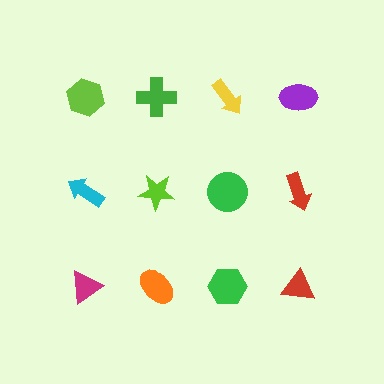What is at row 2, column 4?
A red arrow.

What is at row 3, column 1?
A magenta triangle.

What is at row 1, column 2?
A green cross.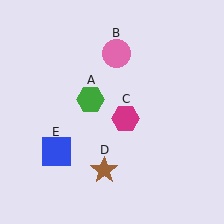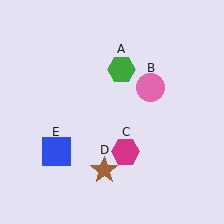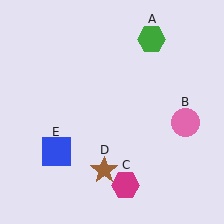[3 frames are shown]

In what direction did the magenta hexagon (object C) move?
The magenta hexagon (object C) moved down.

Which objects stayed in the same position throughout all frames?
Brown star (object D) and blue square (object E) remained stationary.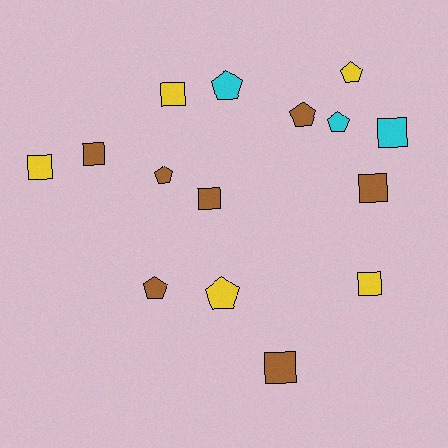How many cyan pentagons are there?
There are 2 cyan pentagons.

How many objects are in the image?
There are 15 objects.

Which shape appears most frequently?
Square, with 8 objects.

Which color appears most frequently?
Brown, with 7 objects.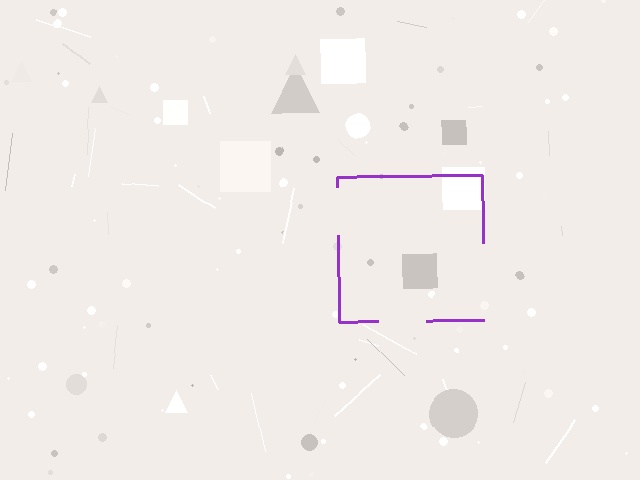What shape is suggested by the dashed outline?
The dashed outline suggests a square.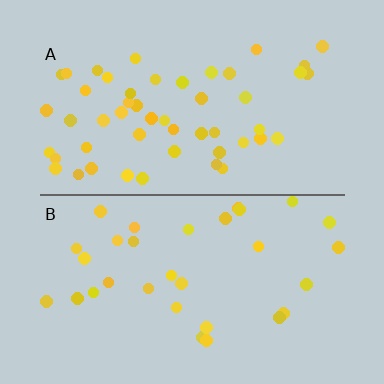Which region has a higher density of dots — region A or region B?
A (the top).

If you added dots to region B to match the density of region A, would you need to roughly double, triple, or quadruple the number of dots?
Approximately double.